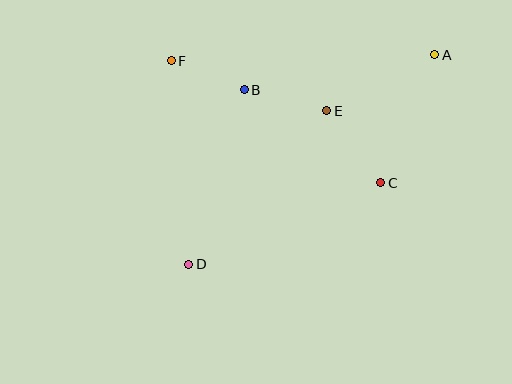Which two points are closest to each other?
Points B and F are closest to each other.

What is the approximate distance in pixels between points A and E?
The distance between A and E is approximately 122 pixels.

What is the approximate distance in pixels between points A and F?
The distance between A and F is approximately 263 pixels.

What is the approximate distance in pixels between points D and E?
The distance between D and E is approximately 206 pixels.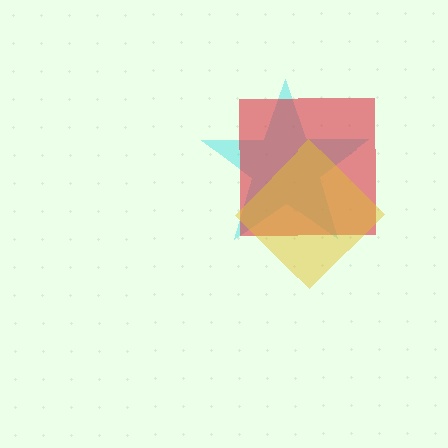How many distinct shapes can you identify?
There are 3 distinct shapes: a cyan star, a red square, a yellow diamond.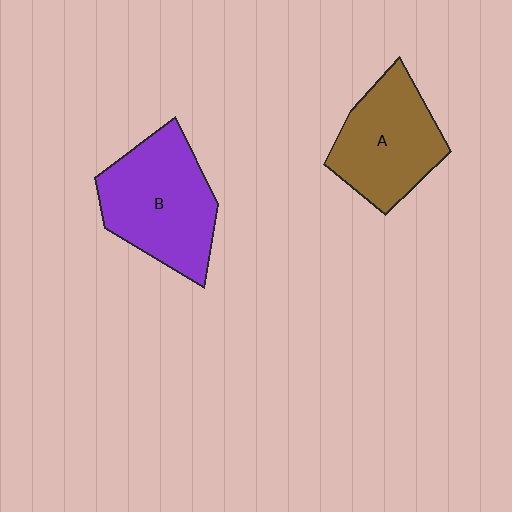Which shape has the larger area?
Shape B (purple).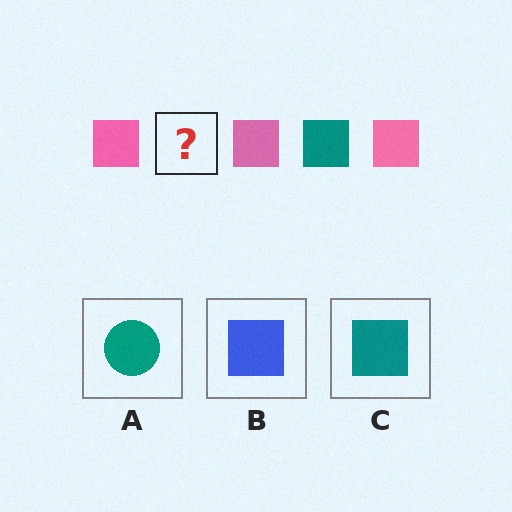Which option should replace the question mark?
Option C.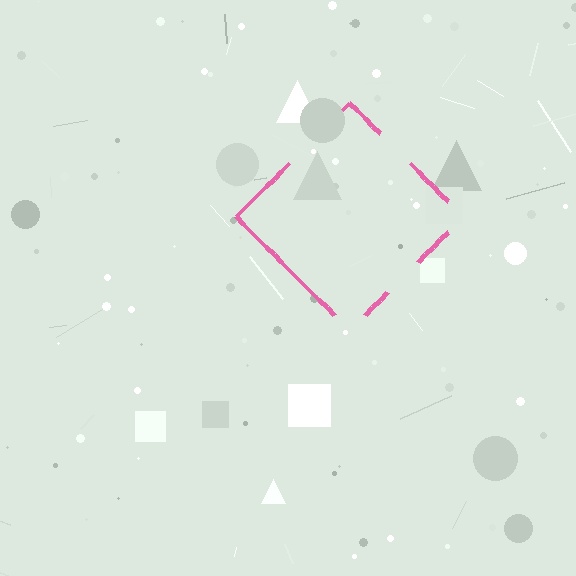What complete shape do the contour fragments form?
The contour fragments form a diamond.